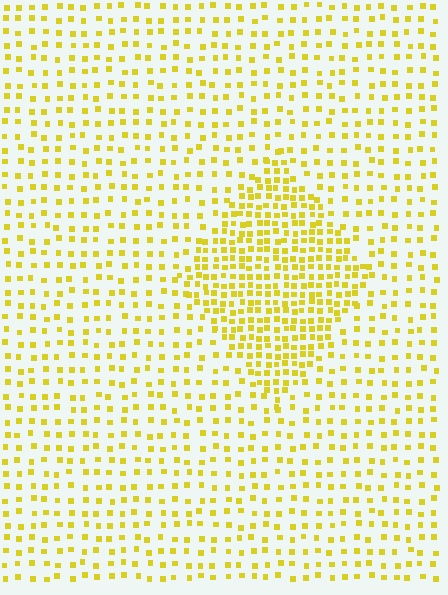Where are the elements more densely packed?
The elements are more densely packed inside the diamond boundary.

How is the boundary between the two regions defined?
The boundary is defined by a change in element density (approximately 2.2x ratio). All elements are the same color, size, and shape.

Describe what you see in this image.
The image contains small yellow elements arranged at two different densities. A diamond-shaped region is visible where the elements are more densely packed than the surrounding area.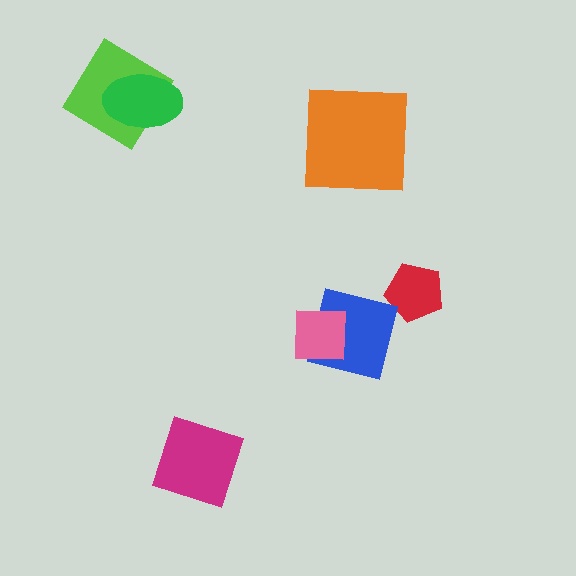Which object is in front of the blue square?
The pink square is in front of the blue square.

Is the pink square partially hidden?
No, no other shape covers it.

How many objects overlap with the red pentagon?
0 objects overlap with the red pentagon.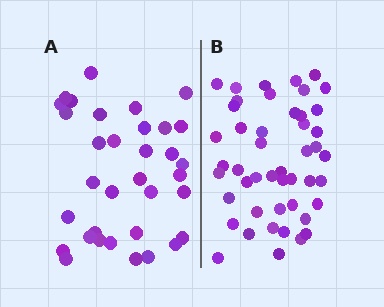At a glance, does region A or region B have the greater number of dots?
Region B (the right region) has more dots.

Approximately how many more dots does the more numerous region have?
Region B has approximately 15 more dots than region A.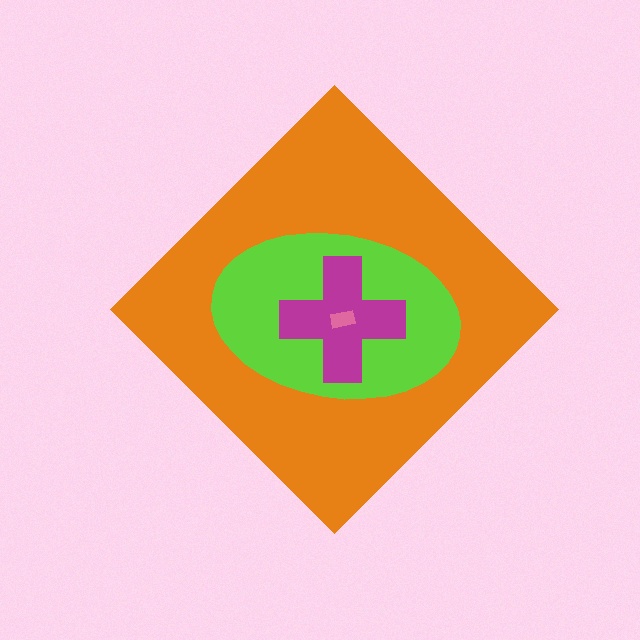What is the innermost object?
The pink rectangle.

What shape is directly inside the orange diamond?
The lime ellipse.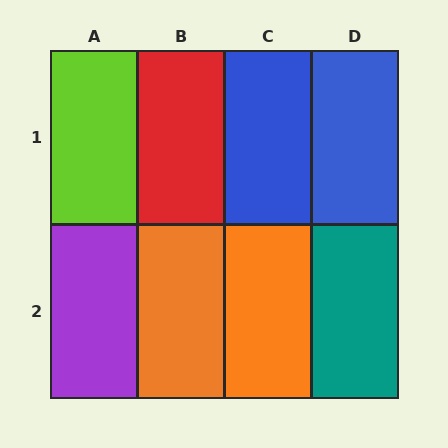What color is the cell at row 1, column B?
Red.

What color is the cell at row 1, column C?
Blue.